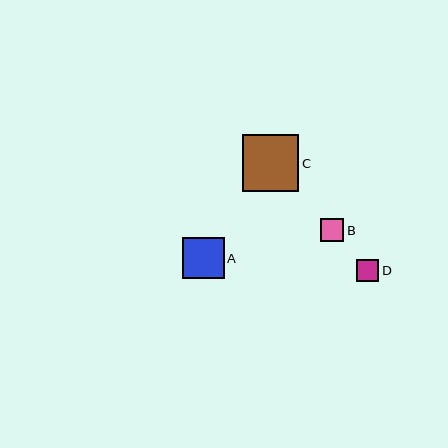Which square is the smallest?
Square D is the smallest with a size of approximately 22 pixels.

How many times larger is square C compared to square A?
Square C is approximately 1.4 times the size of square A.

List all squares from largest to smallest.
From largest to smallest: C, A, B, D.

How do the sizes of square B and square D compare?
Square B and square D are approximately the same size.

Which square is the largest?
Square C is the largest with a size of approximately 57 pixels.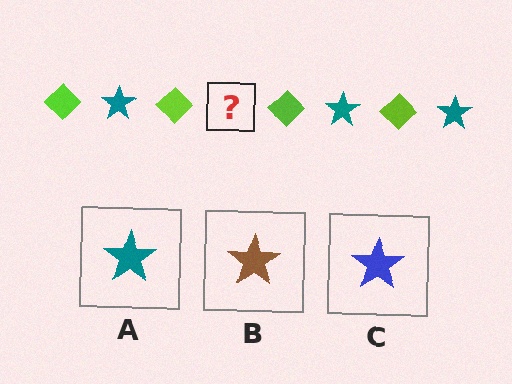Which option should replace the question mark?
Option A.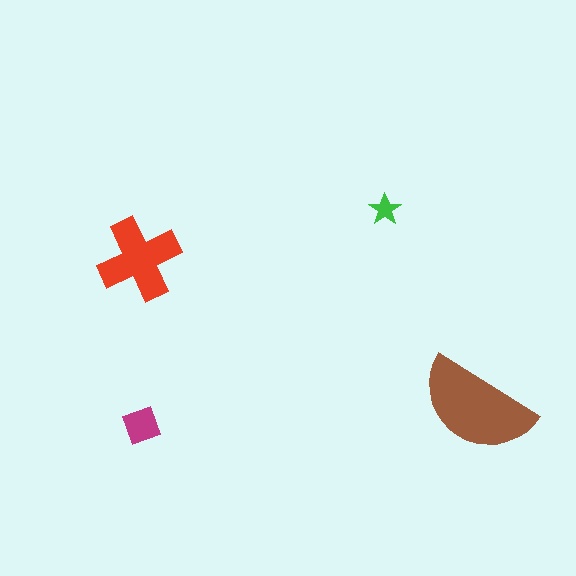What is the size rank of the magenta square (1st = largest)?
3rd.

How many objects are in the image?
There are 4 objects in the image.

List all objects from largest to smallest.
The brown semicircle, the red cross, the magenta square, the green star.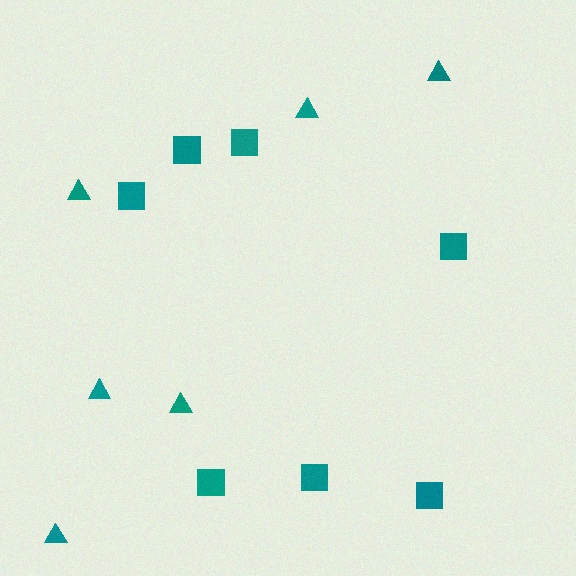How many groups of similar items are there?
There are 2 groups: one group of squares (7) and one group of triangles (6).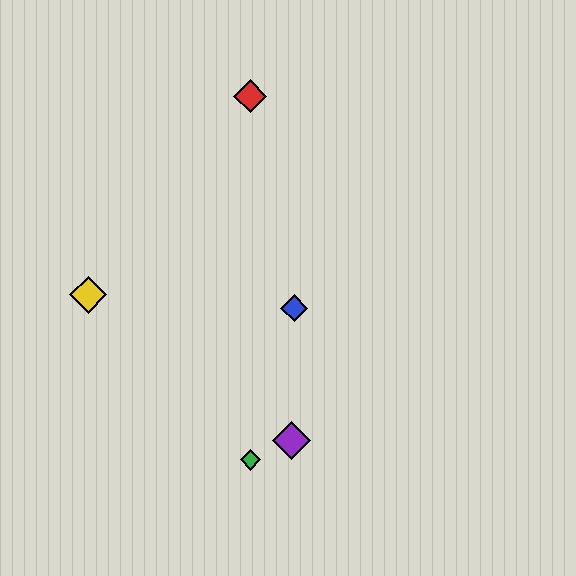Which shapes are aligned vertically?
The red diamond, the green diamond are aligned vertically.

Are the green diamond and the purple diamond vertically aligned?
No, the green diamond is at x≈250 and the purple diamond is at x≈292.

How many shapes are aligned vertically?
2 shapes (the red diamond, the green diamond) are aligned vertically.